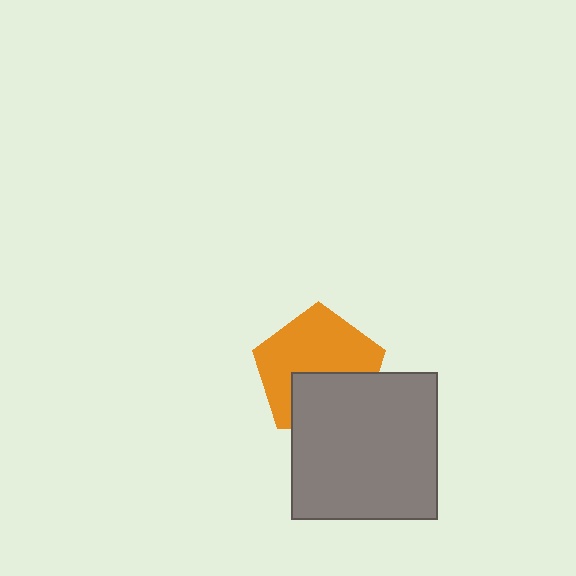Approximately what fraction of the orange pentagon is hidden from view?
Roughly 38% of the orange pentagon is hidden behind the gray square.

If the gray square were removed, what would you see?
You would see the complete orange pentagon.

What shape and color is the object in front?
The object in front is a gray square.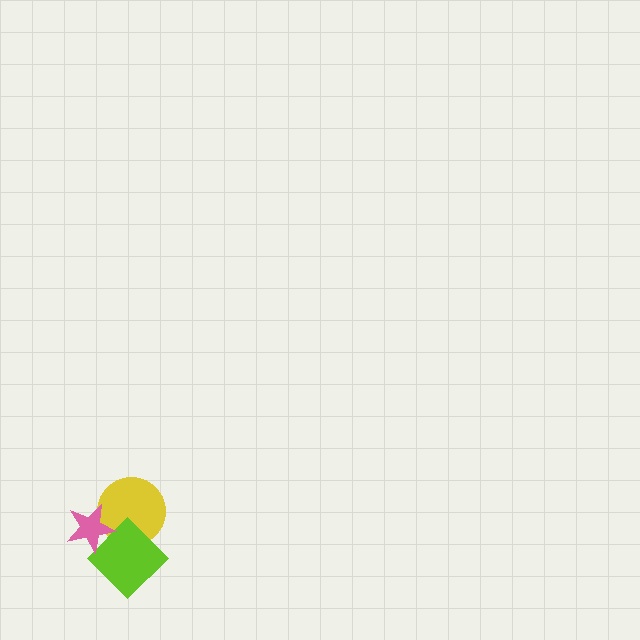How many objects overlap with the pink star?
2 objects overlap with the pink star.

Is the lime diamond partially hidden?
Yes, it is partially covered by another shape.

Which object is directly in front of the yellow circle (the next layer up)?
The lime diamond is directly in front of the yellow circle.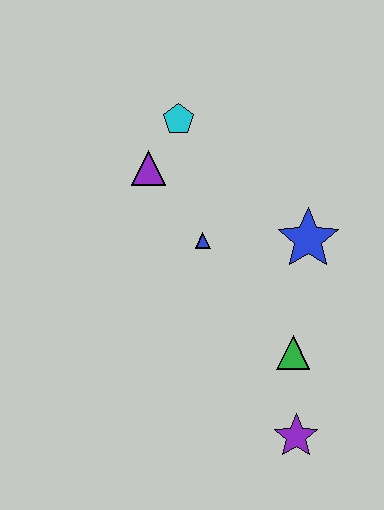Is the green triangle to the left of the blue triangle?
No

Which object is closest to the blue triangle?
The purple triangle is closest to the blue triangle.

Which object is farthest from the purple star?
The cyan pentagon is farthest from the purple star.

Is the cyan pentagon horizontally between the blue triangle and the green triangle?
No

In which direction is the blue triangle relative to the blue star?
The blue triangle is to the left of the blue star.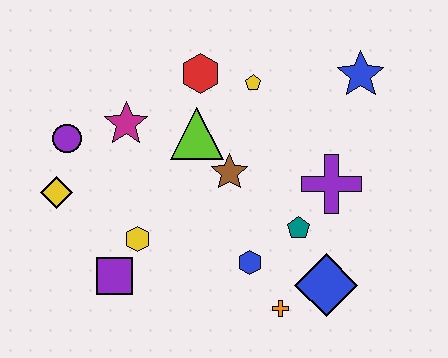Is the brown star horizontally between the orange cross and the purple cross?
No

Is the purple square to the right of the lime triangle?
No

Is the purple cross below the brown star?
Yes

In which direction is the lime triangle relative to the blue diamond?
The lime triangle is above the blue diamond.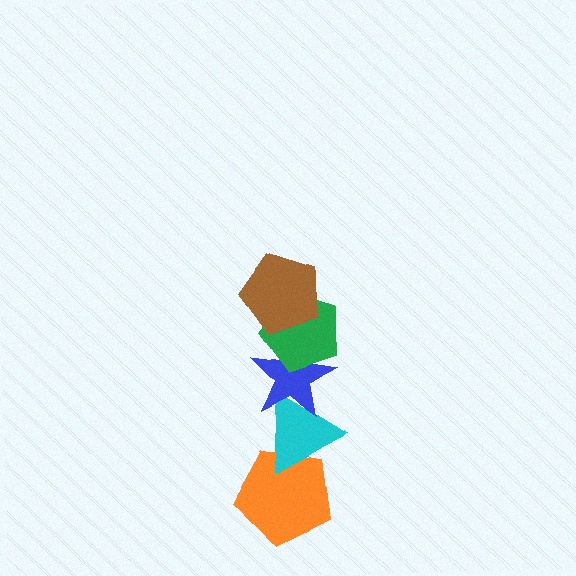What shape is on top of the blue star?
The green pentagon is on top of the blue star.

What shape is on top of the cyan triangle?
The blue star is on top of the cyan triangle.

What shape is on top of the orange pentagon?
The cyan triangle is on top of the orange pentagon.